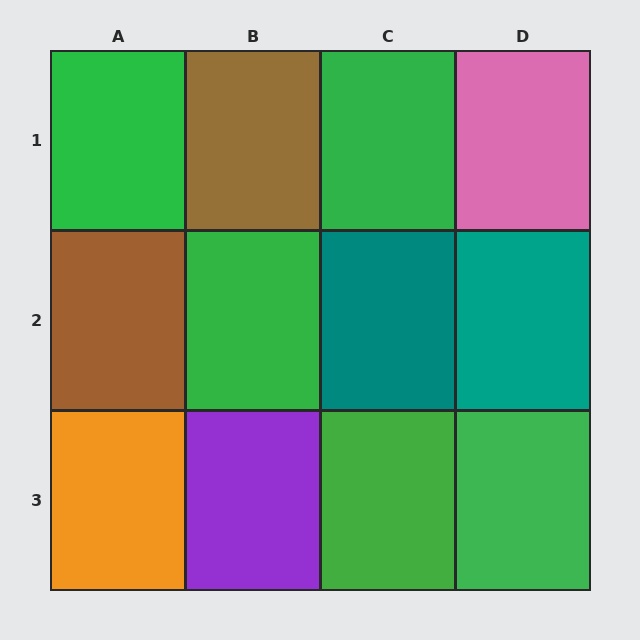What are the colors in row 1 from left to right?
Green, brown, green, pink.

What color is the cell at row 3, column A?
Orange.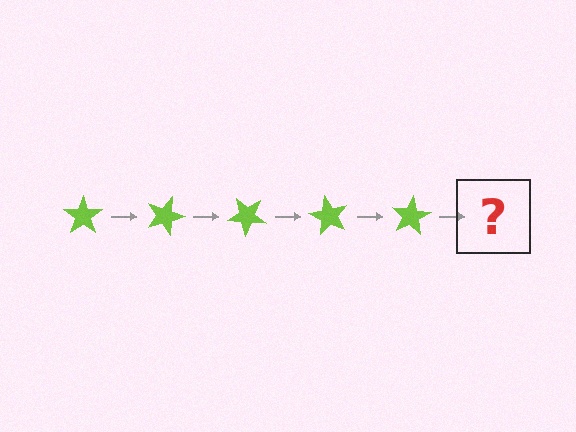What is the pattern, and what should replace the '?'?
The pattern is that the star rotates 20 degrees each step. The '?' should be a lime star rotated 100 degrees.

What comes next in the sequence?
The next element should be a lime star rotated 100 degrees.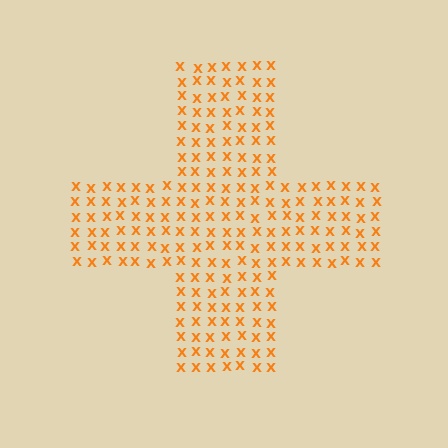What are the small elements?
The small elements are letter X's.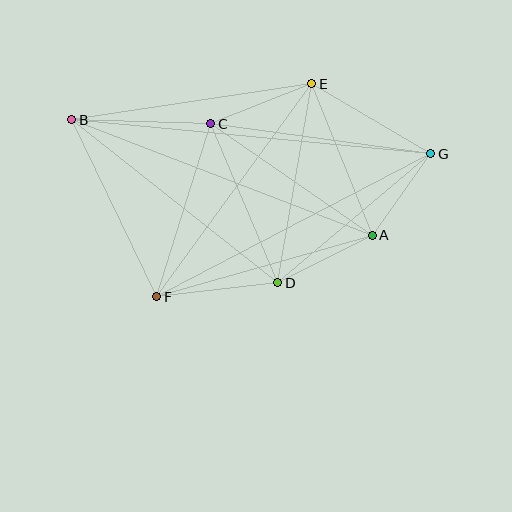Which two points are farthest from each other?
Points B and G are farthest from each other.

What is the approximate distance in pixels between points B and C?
The distance between B and C is approximately 139 pixels.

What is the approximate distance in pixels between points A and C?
The distance between A and C is approximately 196 pixels.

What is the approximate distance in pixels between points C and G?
The distance between C and G is approximately 222 pixels.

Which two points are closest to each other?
Points A and G are closest to each other.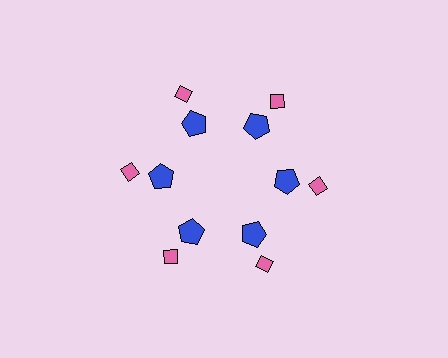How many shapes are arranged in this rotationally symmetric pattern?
There are 12 shapes, arranged in 6 groups of 2.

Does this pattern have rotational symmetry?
Yes, this pattern has 6-fold rotational symmetry. It looks the same after rotating 60 degrees around the center.